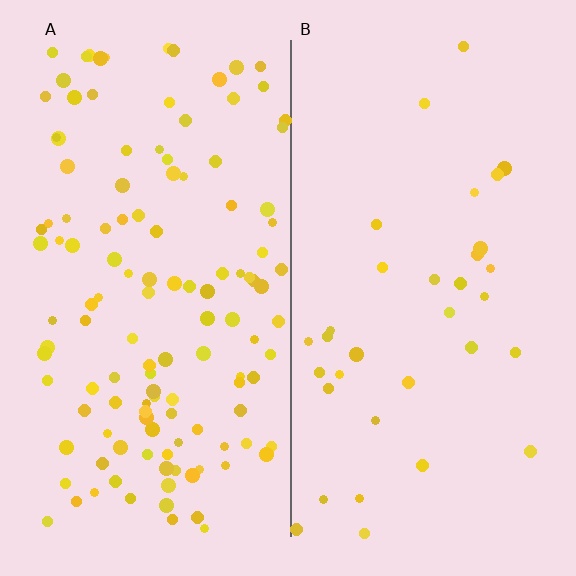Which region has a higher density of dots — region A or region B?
A (the left).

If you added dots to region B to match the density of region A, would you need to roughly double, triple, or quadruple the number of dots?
Approximately quadruple.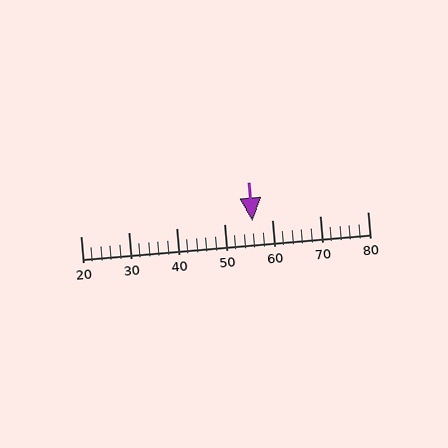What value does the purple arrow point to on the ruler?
The purple arrow points to approximately 56.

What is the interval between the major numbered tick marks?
The major tick marks are spaced 10 units apart.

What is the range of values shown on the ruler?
The ruler shows values from 20 to 80.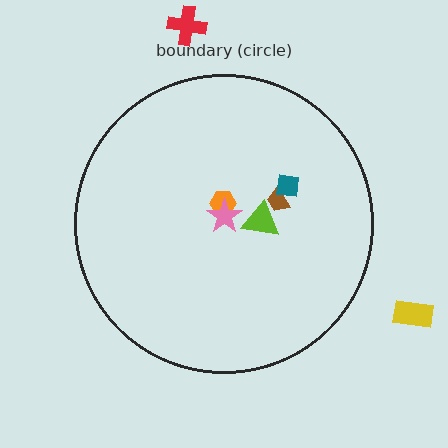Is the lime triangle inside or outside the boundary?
Inside.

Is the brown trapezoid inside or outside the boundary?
Inside.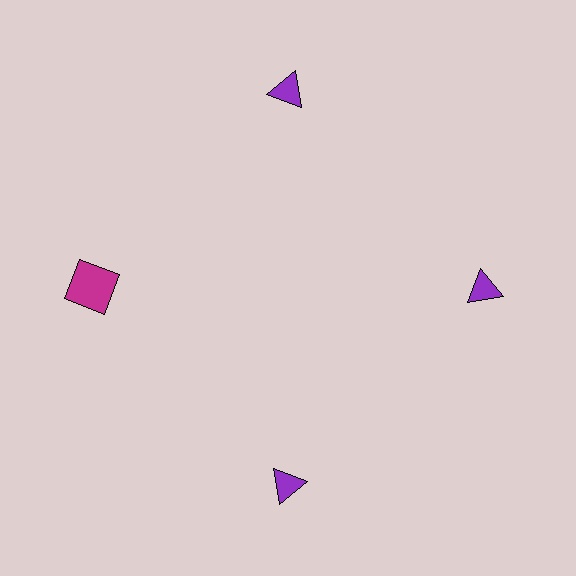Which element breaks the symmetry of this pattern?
The magenta square at roughly the 9 o'clock position breaks the symmetry. All other shapes are purple triangles.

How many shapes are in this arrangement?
There are 4 shapes arranged in a ring pattern.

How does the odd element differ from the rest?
It differs in both color (magenta instead of purple) and shape (square instead of triangle).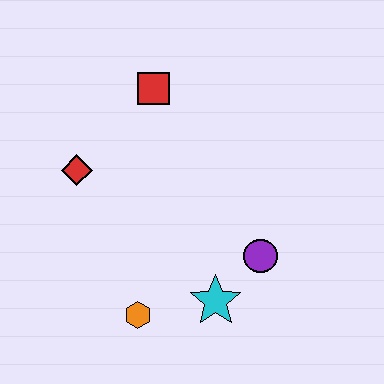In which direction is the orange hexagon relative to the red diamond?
The orange hexagon is below the red diamond.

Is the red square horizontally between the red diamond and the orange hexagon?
No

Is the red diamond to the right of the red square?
No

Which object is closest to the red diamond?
The red square is closest to the red diamond.